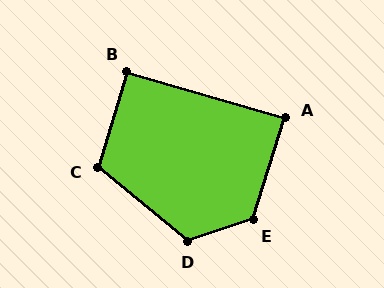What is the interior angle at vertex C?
Approximately 112 degrees (obtuse).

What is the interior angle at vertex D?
Approximately 122 degrees (obtuse).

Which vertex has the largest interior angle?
E, at approximately 126 degrees.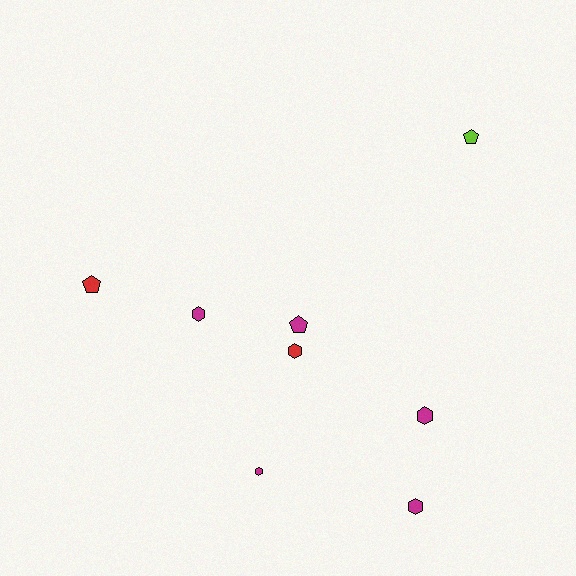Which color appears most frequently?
Magenta, with 5 objects.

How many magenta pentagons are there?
There is 1 magenta pentagon.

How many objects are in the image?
There are 8 objects.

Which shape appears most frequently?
Hexagon, with 5 objects.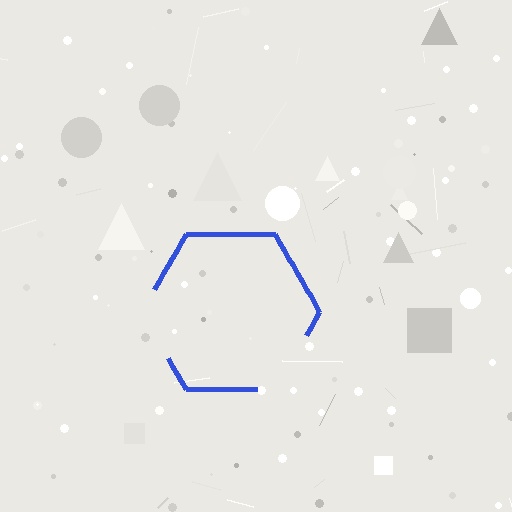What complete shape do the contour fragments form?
The contour fragments form a hexagon.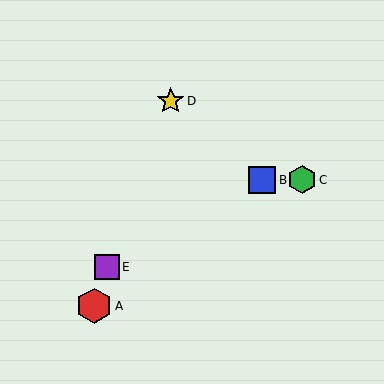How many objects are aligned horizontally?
2 objects (B, C) are aligned horizontally.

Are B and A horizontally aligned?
No, B is at y≈180 and A is at y≈306.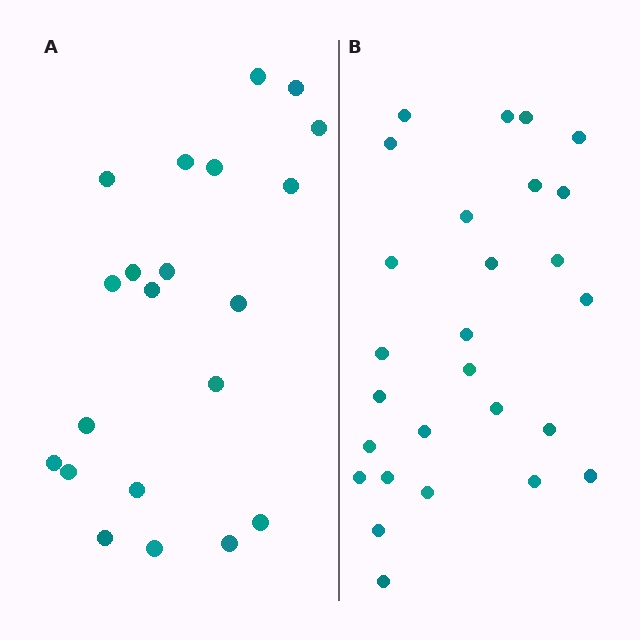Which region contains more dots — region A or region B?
Region B (the right region) has more dots.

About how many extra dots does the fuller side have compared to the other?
Region B has about 6 more dots than region A.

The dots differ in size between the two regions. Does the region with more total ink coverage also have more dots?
No. Region A has more total ink coverage because its dots are larger, but region B actually contains more individual dots. Total area can be misleading — the number of items is what matters here.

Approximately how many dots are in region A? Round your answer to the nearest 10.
About 20 dots. (The exact count is 21, which rounds to 20.)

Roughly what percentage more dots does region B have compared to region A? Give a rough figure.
About 30% more.